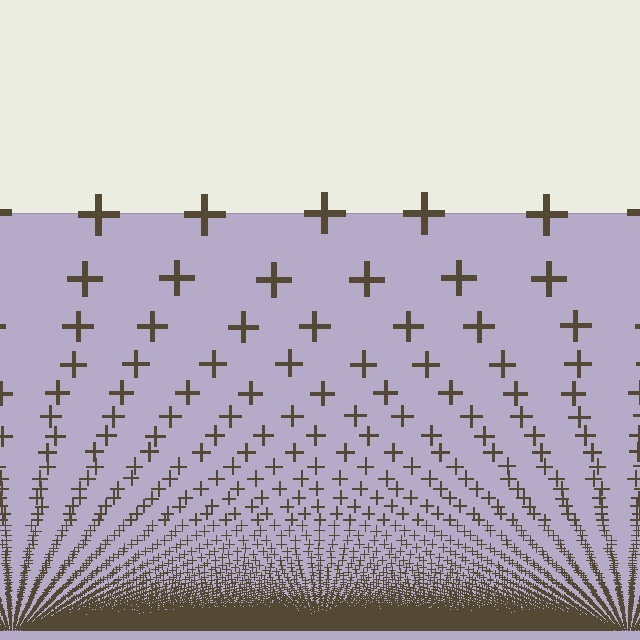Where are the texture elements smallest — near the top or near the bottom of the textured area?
Near the bottom.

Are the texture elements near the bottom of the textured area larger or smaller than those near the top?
Smaller. The gradient is inverted — elements near the bottom are smaller and denser.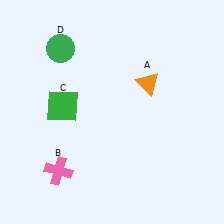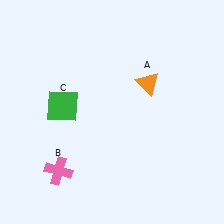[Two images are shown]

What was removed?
The green circle (D) was removed in Image 2.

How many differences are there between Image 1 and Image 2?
There is 1 difference between the two images.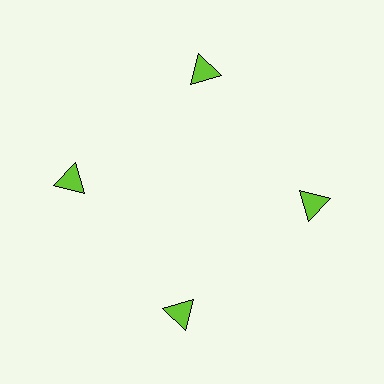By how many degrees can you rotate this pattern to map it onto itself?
The pattern maps onto itself every 90 degrees of rotation.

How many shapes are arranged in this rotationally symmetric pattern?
There are 4 shapes, arranged in 4 groups of 1.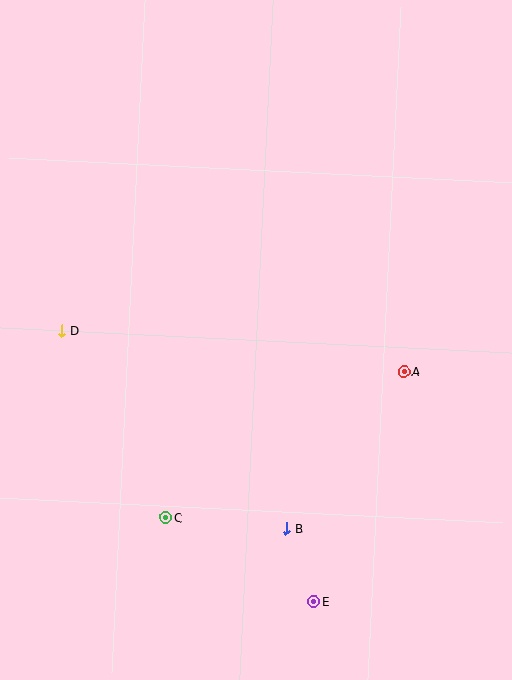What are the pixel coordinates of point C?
Point C is at (166, 518).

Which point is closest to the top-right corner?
Point A is closest to the top-right corner.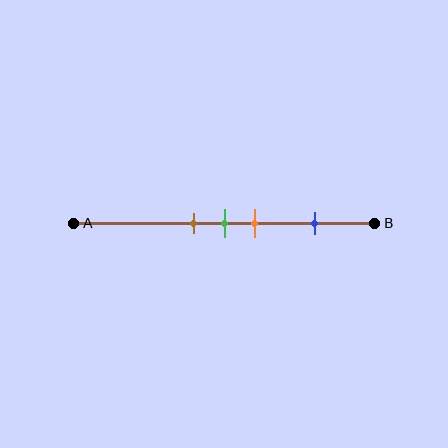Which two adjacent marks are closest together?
The brown and green marks are the closest adjacent pair.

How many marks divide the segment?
There are 4 marks dividing the segment.